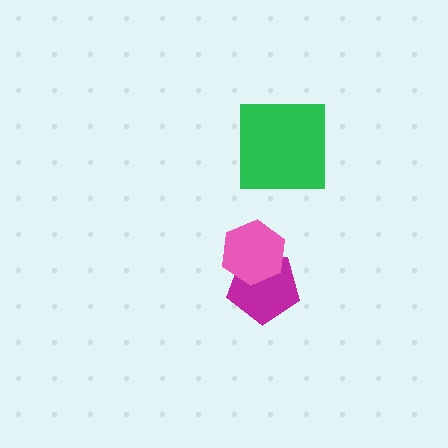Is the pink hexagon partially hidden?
No, no other shape covers it.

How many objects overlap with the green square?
0 objects overlap with the green square.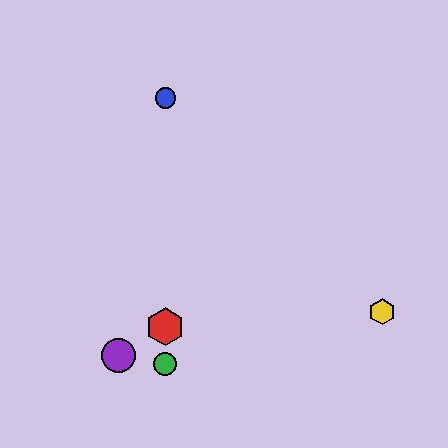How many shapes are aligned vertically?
3 shapes (the red hexagon, the blue circle, the green circle) are aligned vertically.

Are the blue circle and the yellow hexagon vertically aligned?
No, the blue circle is at x≈165 and the yellow hexagon is at x≈382.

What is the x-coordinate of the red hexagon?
The red hexagon is at x≈165.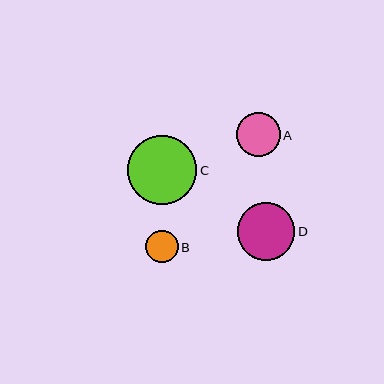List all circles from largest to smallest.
From largest to smallest: C, D, A, B.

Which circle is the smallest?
Circle B is the smallest with a size of approximately 32 pixels.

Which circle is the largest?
Circle C is the largest with a size of approximately 69 pixels.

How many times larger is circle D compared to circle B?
Circle D is approximately 1.8 times the size of circle B.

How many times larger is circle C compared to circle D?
Circle C is approximately 1.2 times the size of circle D.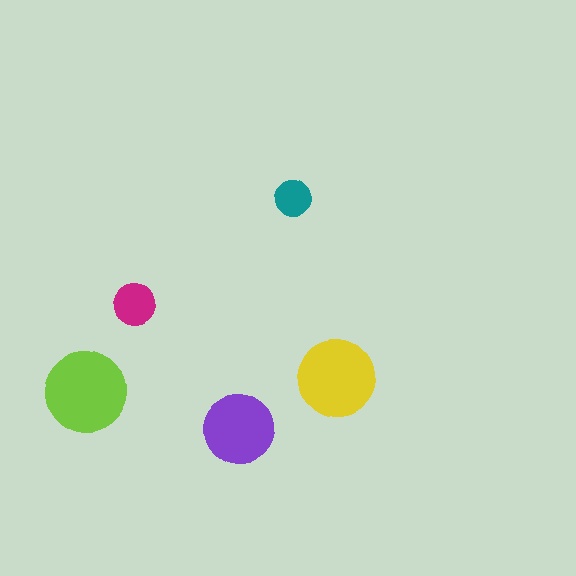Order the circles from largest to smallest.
the lime one, the yellow one, the purple one, the magenta one, the teal one.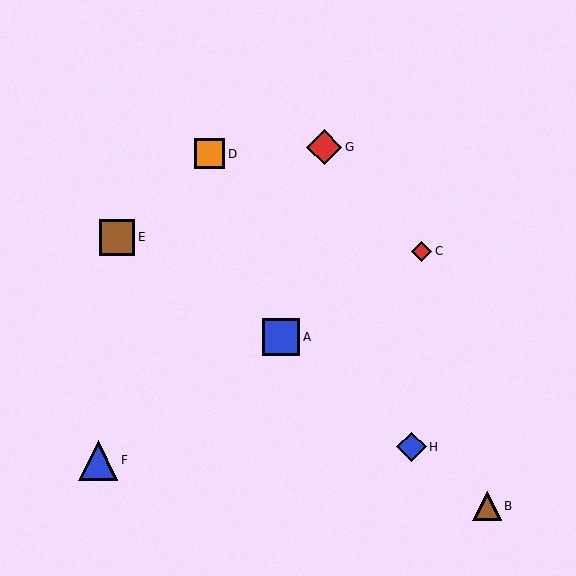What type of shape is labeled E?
Shape E is a brown square.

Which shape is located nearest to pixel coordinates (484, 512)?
The brown triangle (labeled B) at (487, 506) is nearest to that location.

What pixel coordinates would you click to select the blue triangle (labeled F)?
Click at (98, 460) to select the blue triangle F.